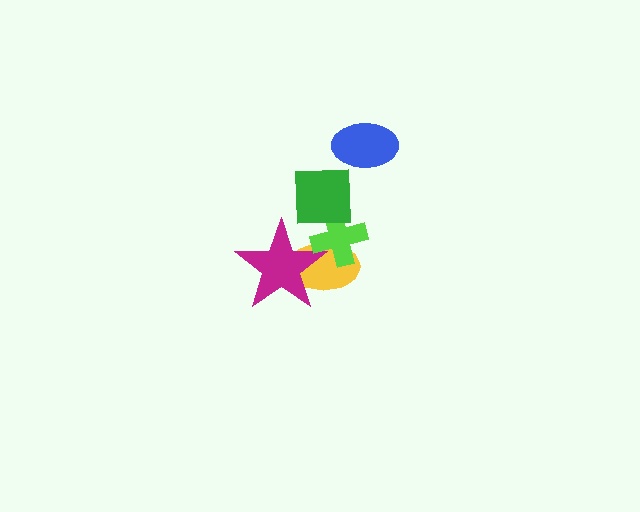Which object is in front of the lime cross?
The green square is in front of the lime cross.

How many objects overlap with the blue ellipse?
0 objects overlap with the blue ellipse.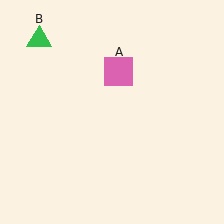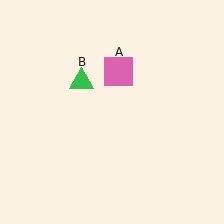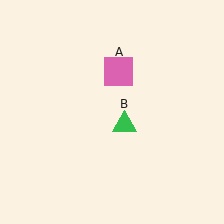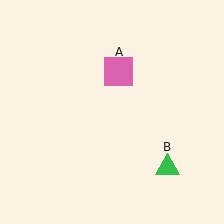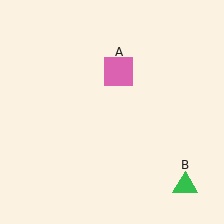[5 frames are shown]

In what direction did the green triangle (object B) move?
The green triangle (object B) moved down and to the right.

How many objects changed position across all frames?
1 object changed position: green triangle (object B).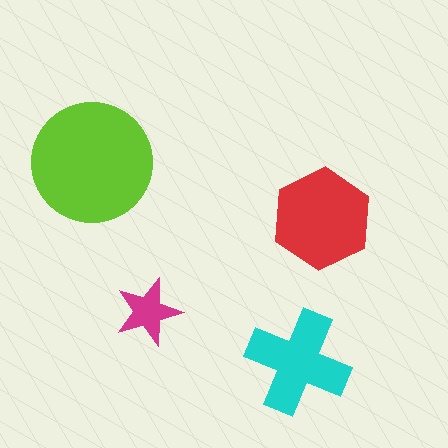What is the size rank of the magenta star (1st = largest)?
4th.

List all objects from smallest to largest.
The magenta star, the cyan cross, the red hexagon, the lime circle.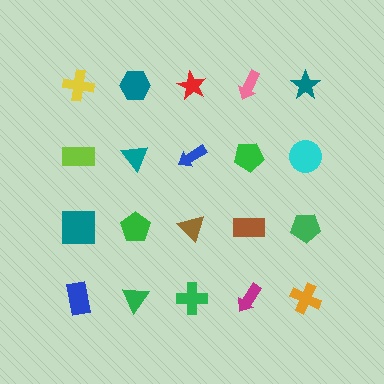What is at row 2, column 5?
A cyan circle.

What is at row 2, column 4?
A green pentagon.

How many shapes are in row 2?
5 shapes.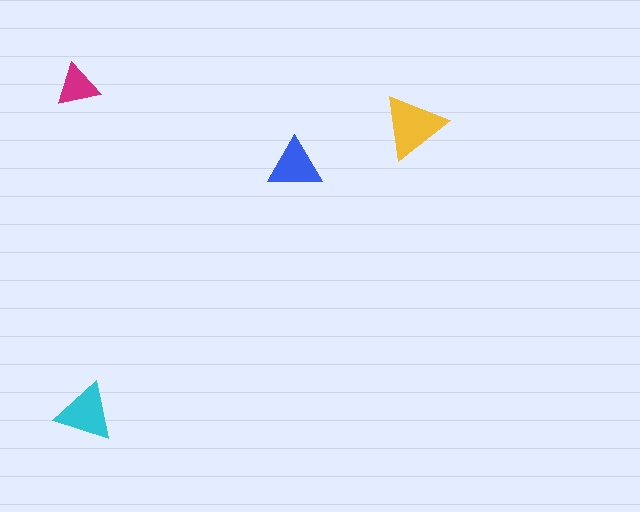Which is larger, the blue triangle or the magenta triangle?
The blue one.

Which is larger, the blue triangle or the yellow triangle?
The yellow one.